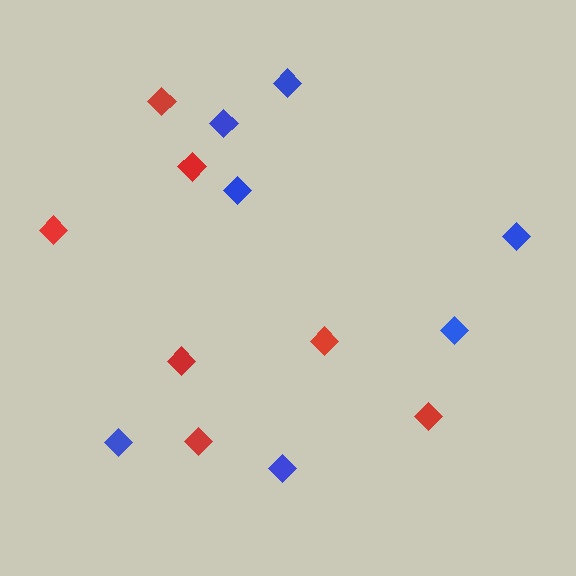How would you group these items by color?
There are 2 groups: one group of red diamonds (7) and one group of blue diamonds (7).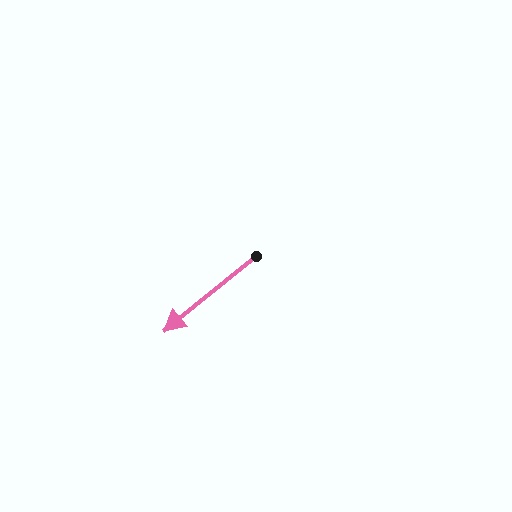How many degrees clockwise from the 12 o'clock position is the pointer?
Approximately 231 degrees.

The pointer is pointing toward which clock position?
Roughly 8 o'clock.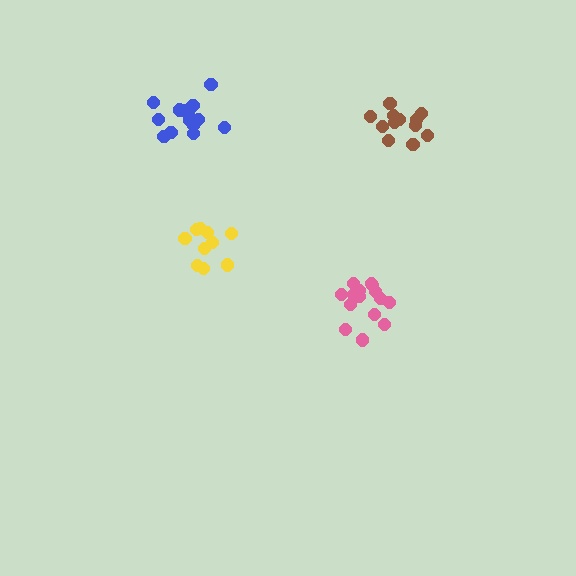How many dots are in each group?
Group 1: 14 dots, Group 2: 10 dots, Group 3: 15 dots, Group 4: 12 dots (51 total).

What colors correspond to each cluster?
The clusters are colored: blue, yellow, pink, brown.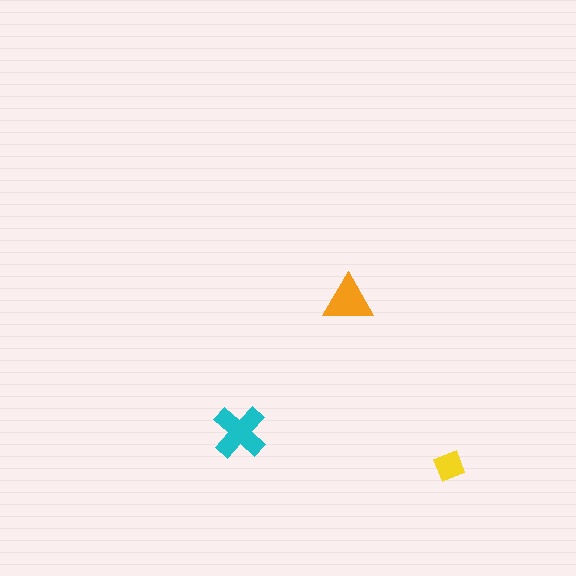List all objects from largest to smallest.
The cyan cross, the orange triangle, the yellow diamond.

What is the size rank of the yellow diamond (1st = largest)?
3rd.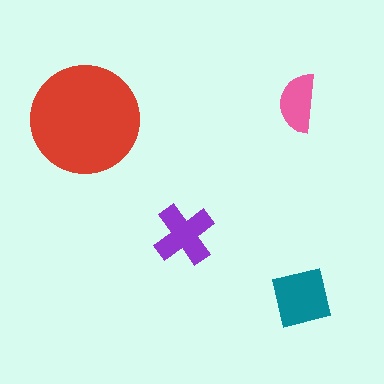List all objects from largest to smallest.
The red circle, the teal square, the purple cross, the pink semicircle.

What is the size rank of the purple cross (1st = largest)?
3rd.